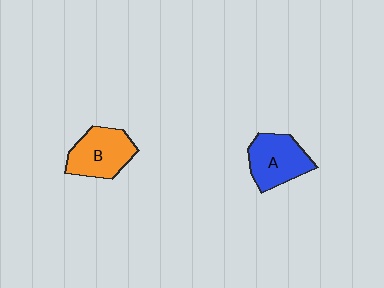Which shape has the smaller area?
Shape A (blue).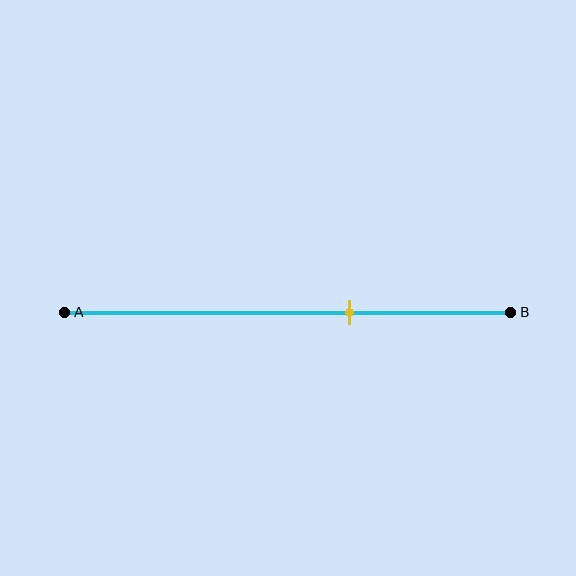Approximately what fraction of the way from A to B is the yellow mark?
The yellow mark is approximately 65% of the way from A to B.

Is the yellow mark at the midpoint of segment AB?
No, the mark is at about 65% from A, not at the 50% midpoint.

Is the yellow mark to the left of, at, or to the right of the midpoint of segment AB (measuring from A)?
The yellow mark is to the right of the midpoint of segment AB.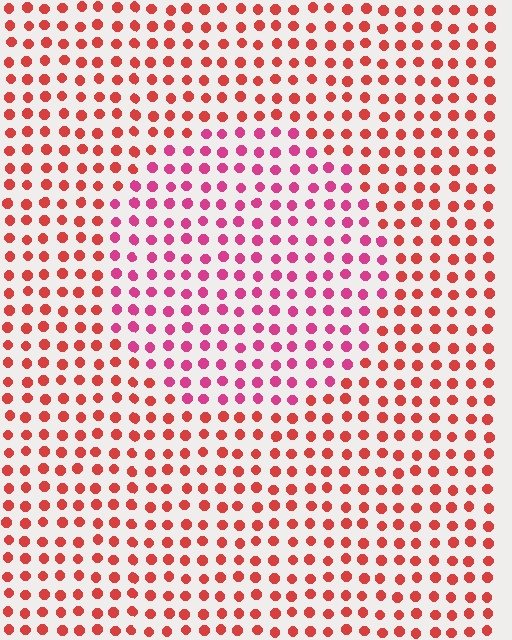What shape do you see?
I see a circle.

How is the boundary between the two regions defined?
The boundary is defined purely by a slight shift in hue (about 32 degrees). Spacing, size, and orientation are identical on both sides.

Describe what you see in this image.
The image is filled with small red elements in a uniform arrangement. A circle-shaped region is visible where the elements are tinted to a slightly different hue, forming a subtle color boundary.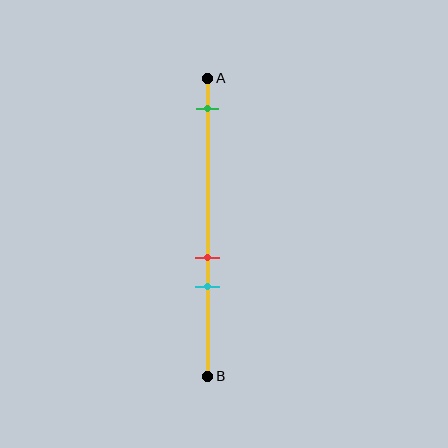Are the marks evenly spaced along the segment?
No, the marks are not evenly spaced.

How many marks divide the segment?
There are 3 marks dividing the segment.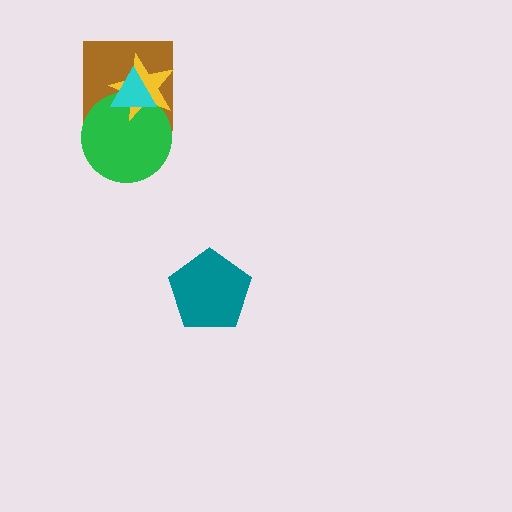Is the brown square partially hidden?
Yes, it is partially covered by another shape.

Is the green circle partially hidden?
Yes, it is partially covered by another shape.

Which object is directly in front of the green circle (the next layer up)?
The yellow star is directly in front of the green circle.